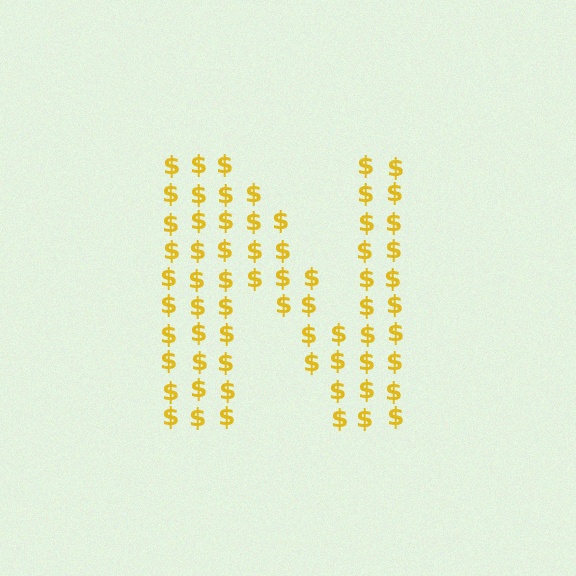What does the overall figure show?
The overall figure shows the letter N.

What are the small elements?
The small elements are dollar signs.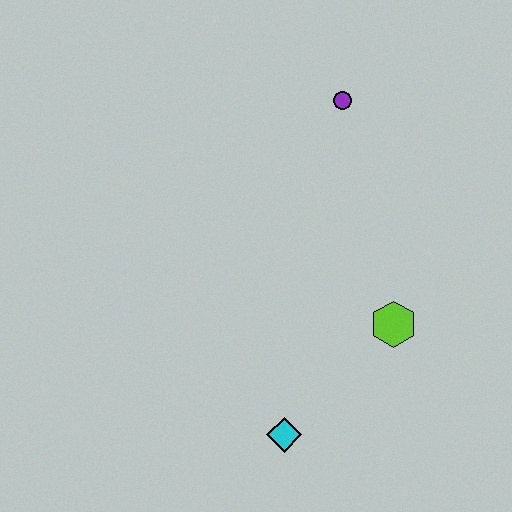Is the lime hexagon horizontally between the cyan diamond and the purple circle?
No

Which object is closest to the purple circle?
The lime hexagon is closest to the purple circle.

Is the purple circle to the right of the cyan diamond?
Yes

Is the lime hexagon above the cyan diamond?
Yes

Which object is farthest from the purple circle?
The cyan diamond is farthest from the purple circle.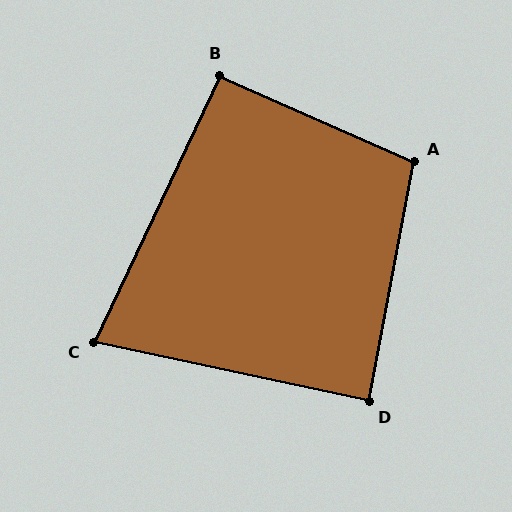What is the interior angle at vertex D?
Approximately 89 degrees (approximately right).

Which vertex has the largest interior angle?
A, at approximately 103 degrees.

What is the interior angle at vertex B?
Approximately 91 degrees (approximately right).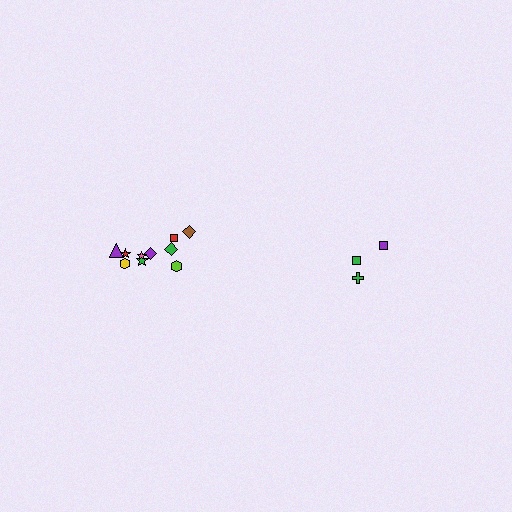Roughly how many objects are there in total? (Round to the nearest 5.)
Roughly 15 objects in total.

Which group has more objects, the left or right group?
The left group.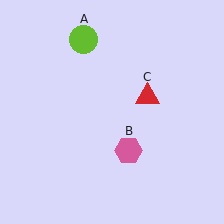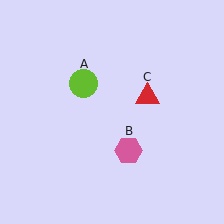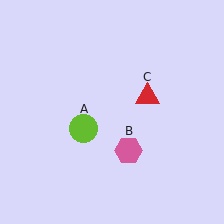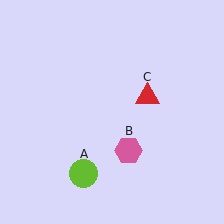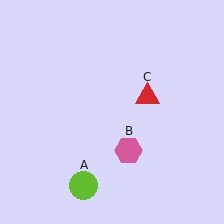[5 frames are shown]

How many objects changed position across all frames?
1 object changed position: lime circle (object A).